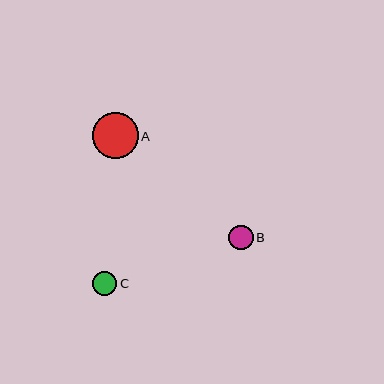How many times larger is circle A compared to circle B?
Circle A is approximately 1.9 times the size of circle B.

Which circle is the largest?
Circle A is the largest with a size of approximately 46 pixels.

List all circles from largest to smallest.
From largest to smallest: A, C, B.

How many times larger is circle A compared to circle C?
Circle A is approximately 1.9 times the size of circle C.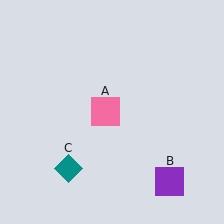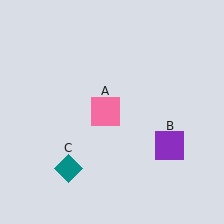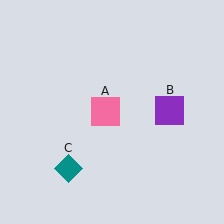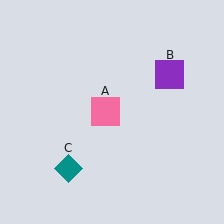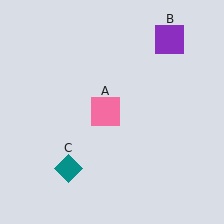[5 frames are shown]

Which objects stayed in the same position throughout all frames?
Pink square (object A) and teal diamond (object C) remained stationary.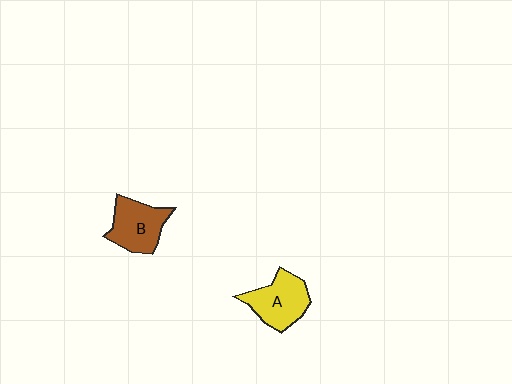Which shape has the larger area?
Shape A (yellow).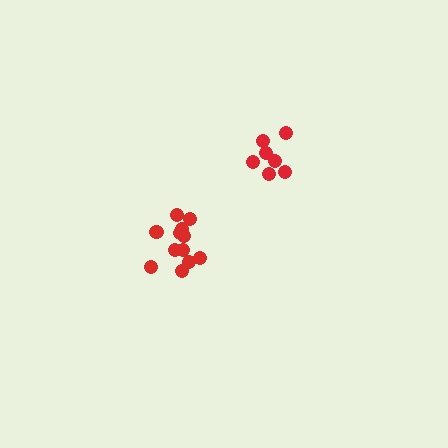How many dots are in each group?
Group 1: 12 dots, Group 2: 7 dots (19 total).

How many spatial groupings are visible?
There are 2 spatial groupings.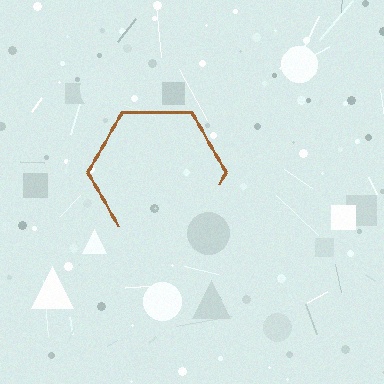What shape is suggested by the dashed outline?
The dashed outline suggests a hexagon.